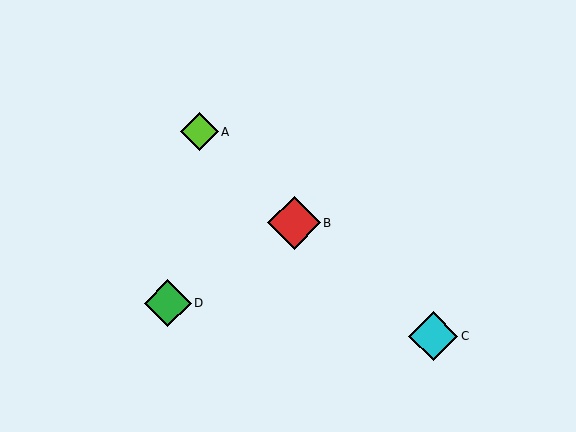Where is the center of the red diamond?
The center of the red diamond is at (294, 223).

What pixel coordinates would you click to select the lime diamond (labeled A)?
Click at (199, 132) to select the lime diamond A.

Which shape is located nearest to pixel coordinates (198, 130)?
The lime diamond (labeled A) at (199, 132) is nearest to that location.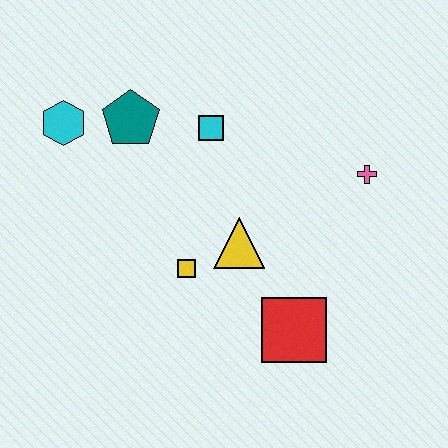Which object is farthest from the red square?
The cyan hexagon is farthest from the red square.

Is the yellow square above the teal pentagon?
No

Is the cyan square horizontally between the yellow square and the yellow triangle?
Yes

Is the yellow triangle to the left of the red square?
Yes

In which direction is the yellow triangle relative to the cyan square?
The yellow triangle is below the cyan square.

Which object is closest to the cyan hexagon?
The teal pentagon is closest to the cyan hexagon.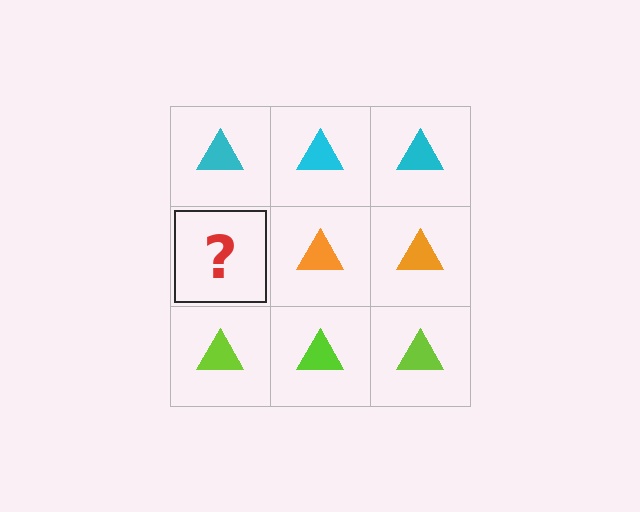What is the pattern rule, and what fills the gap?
The rule is that each row has a consistent color. The gap should be filled with an orange triangle.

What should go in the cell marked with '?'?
The missing cell should contain an orange triangle.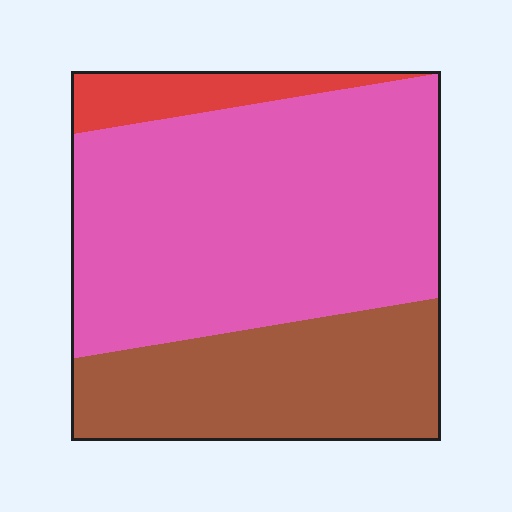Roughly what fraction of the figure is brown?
Brown takes up about one third (1/3) of the figure.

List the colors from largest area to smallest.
From largest to smallest: pink, brown, red.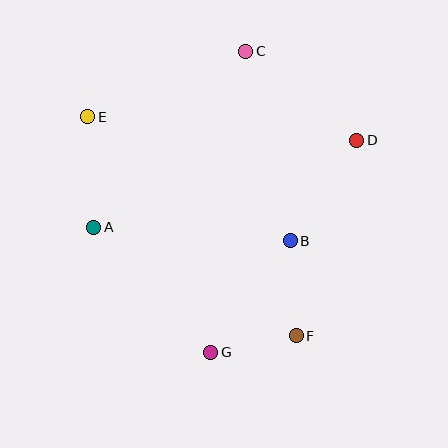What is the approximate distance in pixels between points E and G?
The distance between E and G is approximately 266 pixels.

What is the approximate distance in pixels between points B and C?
The distance between B and C is approximately 195 pixels.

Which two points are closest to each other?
Points F and G are closest to each other.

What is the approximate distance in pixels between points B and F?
The distance between B and F is approximately 95 pixels.